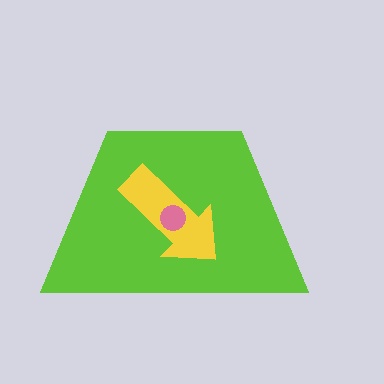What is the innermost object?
The pink circle.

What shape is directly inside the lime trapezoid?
The yellow arrow.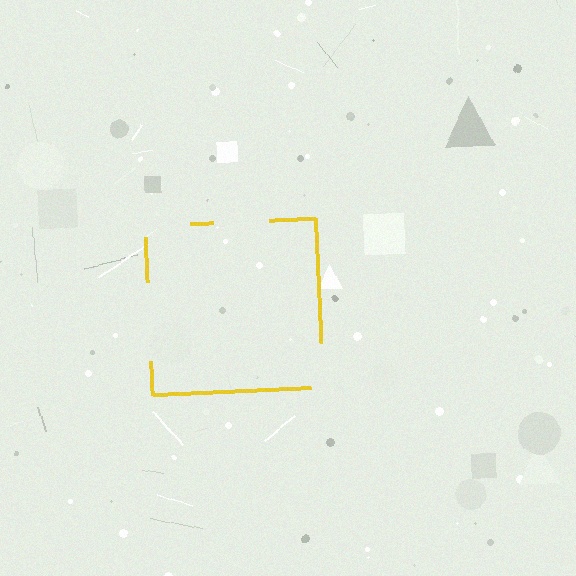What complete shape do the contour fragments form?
The contour fragments form a square.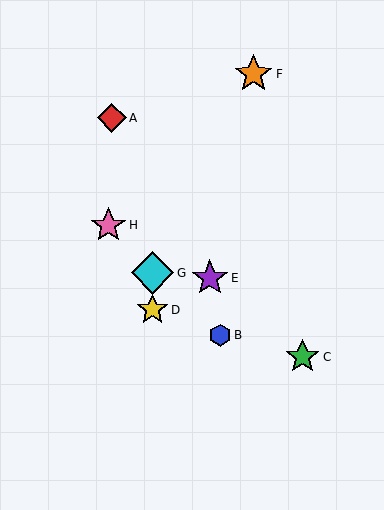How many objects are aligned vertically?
2 objects (D, G) are aligned vertically.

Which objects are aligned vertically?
Objects D, G are aligned vertically.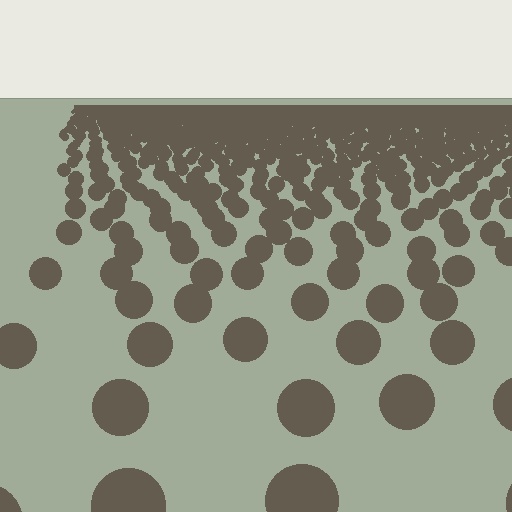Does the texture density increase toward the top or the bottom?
Density increases toward the top.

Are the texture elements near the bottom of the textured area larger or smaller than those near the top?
Larger. Near the bottom, elements are closer to the viewer and appear at a bigger on-screen size.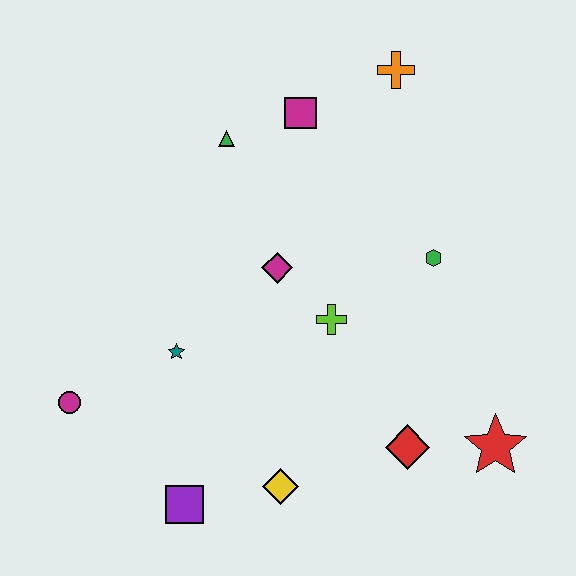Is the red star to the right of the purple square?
Yes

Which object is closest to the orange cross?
The magenta square is closest to the orange cross.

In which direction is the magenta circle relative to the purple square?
The magenta circle is to the left of the purple square.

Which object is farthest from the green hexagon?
The magenta circle is farthest from the green hexagon.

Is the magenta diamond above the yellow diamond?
Yes